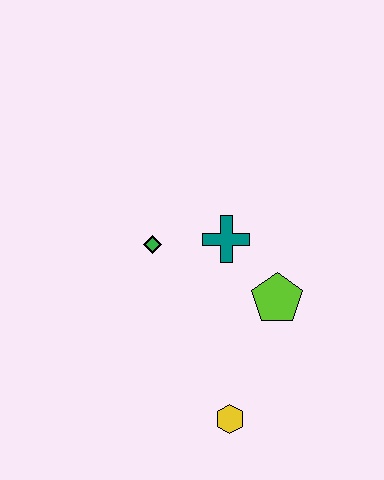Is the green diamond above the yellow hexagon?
Yes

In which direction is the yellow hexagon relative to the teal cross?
The yellow hexagon is below the teal cross.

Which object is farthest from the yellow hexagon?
The green diamond is farthest from the yellow hexagon.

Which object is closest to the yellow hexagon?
The lime pentagon is closest to the yellow hexagon.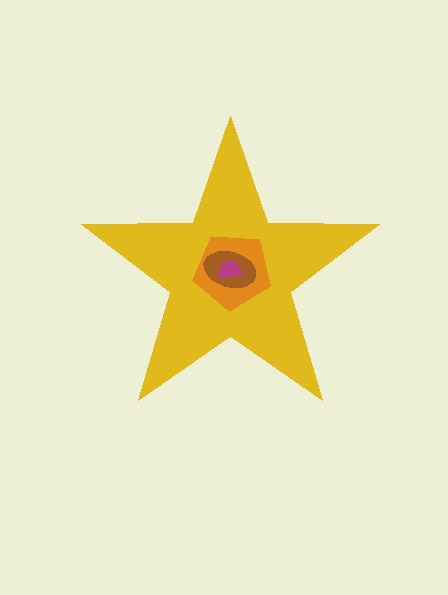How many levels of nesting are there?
4.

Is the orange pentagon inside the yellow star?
Yes.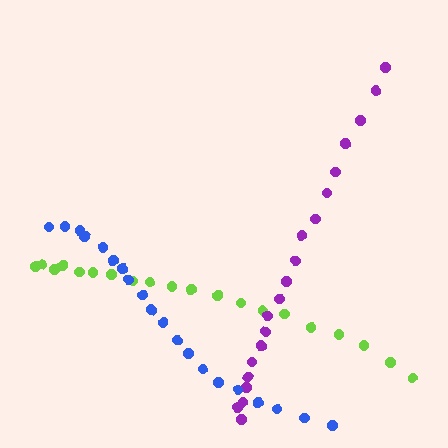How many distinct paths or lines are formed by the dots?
There are 3 distinct paths.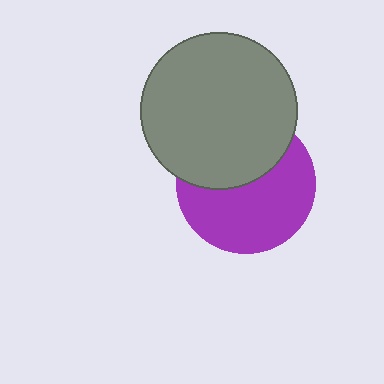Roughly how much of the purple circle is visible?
About half of it is visible (roughly 59%).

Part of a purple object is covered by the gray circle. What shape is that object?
It is a circle.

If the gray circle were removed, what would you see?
You would see the complete purple circle.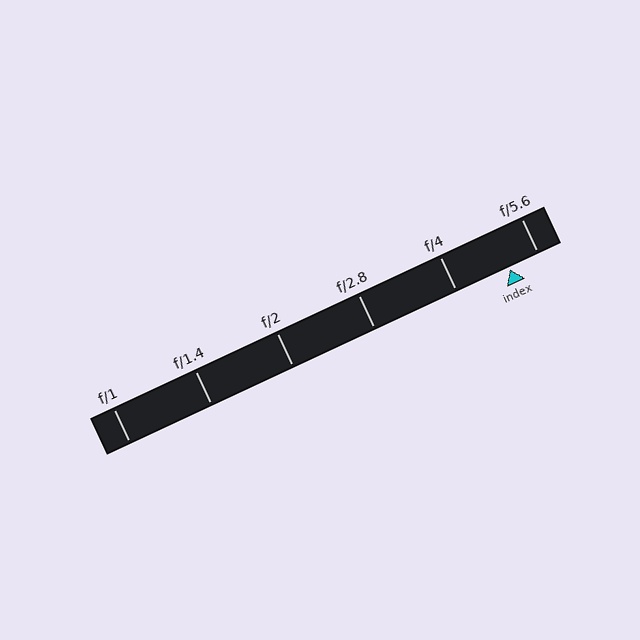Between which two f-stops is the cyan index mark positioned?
The index mark is between f/4 and f/5.6.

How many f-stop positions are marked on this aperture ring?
There are 6 f-stop positions marked.